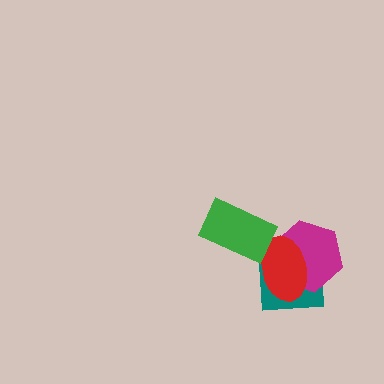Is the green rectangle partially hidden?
No, no other shape covers it.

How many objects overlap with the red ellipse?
3 objects overlap with the red ellipse.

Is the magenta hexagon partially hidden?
Yes, it is partially covered by another shape.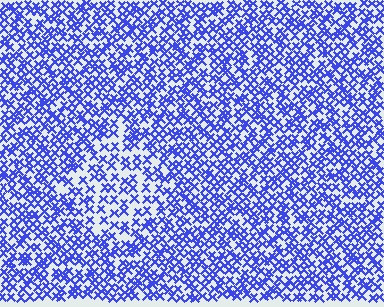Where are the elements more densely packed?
The elements are more densely packed outside the diamond boundary.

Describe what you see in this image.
The image contains small blue elements arranged at two different densities. A diamond-shaped region is visible where the elements are less densely packed than the surrounding area.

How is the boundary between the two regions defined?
The boundary is defined by a change in element density (approximately 1.7x ratio). All elements are the same color, size, and shape.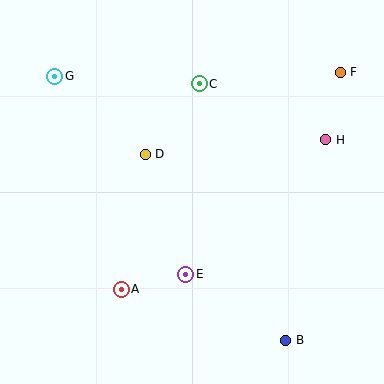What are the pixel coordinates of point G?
Point G is at (55, 76).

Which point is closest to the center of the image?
Point D at (145, 154) is closest to the center.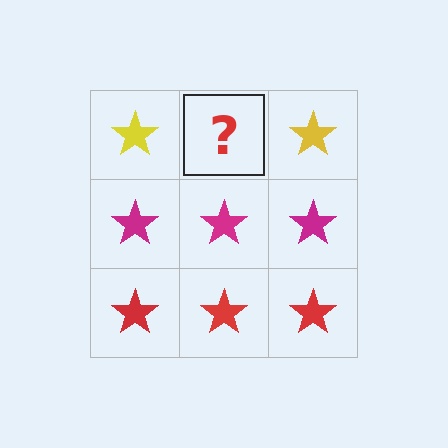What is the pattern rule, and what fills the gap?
The rule is that each row has a consistent color. The gap should be filled with a yellow star.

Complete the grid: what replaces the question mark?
The question mark should be replaced with a yellow star.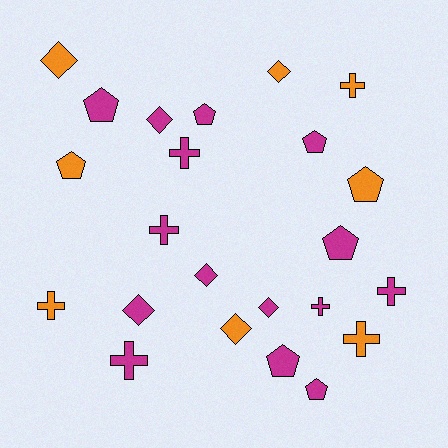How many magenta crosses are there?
There are 5 magenta crosses.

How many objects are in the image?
There are 23 objects.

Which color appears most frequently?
Magenta, with 15 objects.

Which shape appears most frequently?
Pentagon, with 8 objects.